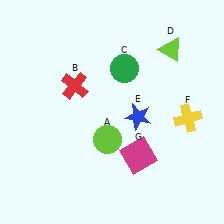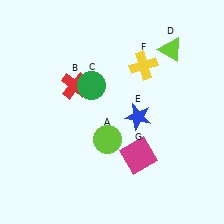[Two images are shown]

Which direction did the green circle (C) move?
The green circle (C) moved left.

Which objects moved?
The objects that moved are: the green circle (C), the yellow cross (F).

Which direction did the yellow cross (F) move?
The yellow cross (F) moved up.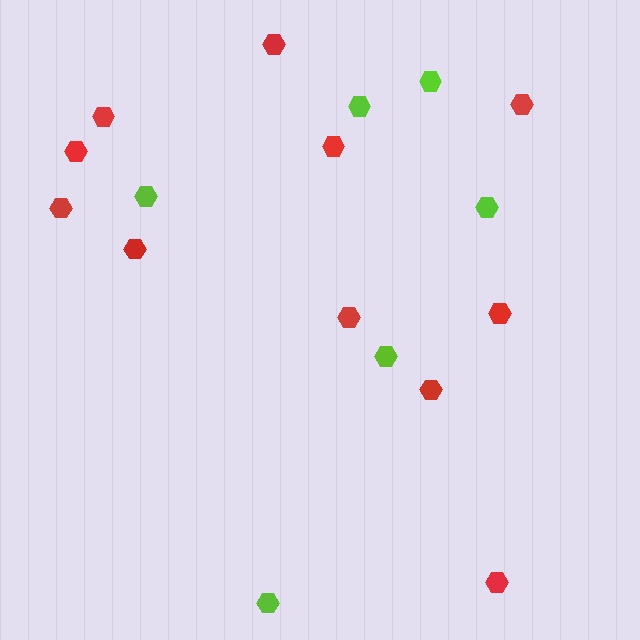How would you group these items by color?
There are 2 groups: one group of lime hexagons (6) and one group of red hexagons (11).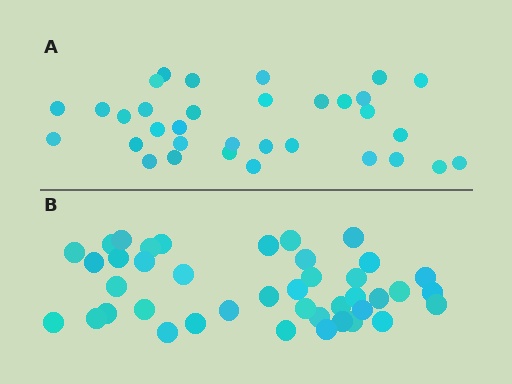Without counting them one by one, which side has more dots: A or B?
Region B (the bottom region) has more dots.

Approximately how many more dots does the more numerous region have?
Region B has roughly 8 or so more dots than region A.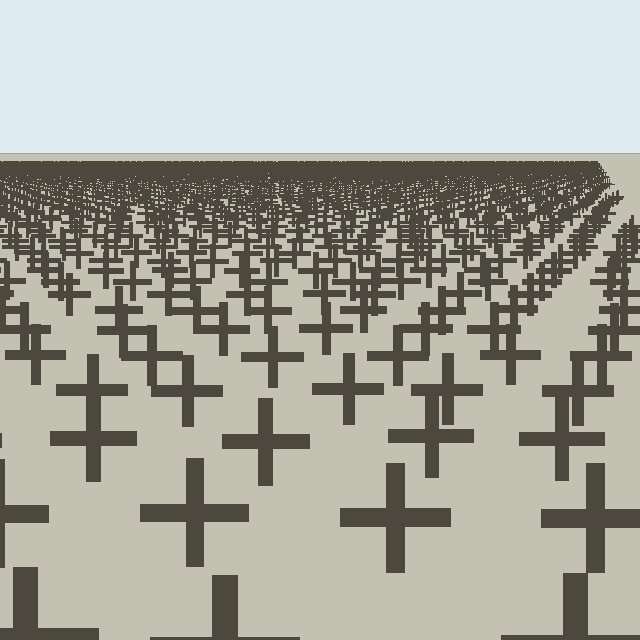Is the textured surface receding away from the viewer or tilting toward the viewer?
The surface is receding away from the viewer. Texture elements get smaller and denser toward the top.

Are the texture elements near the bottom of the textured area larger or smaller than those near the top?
Larger. Near the bottom, elements are closer to the viewer and appear at a bigger on-screen size.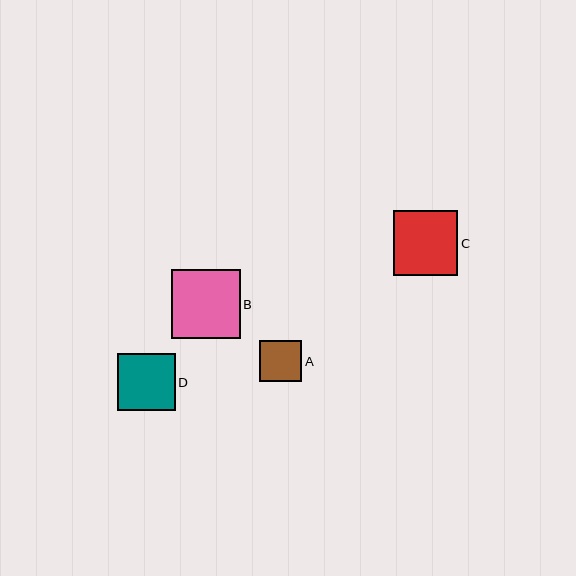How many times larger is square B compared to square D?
Square B is approximately 1.2 times the size of square D.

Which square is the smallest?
Square A is the smallest with a size of approximately 42 pixels.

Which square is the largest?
Square B is the largest with a size of approximately 69 pixels.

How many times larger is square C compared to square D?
Square C is approximately 1.1 times the size of square D.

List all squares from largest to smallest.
From largest to smallest: B, C, D, A.